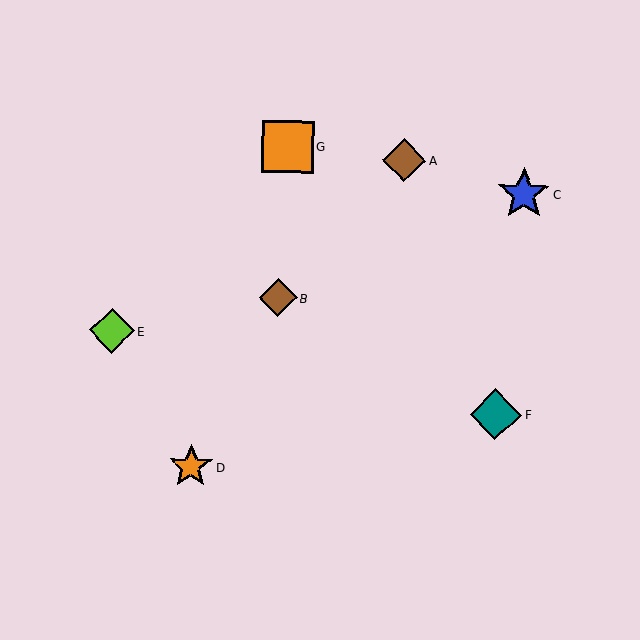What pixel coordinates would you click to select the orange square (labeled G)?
Click at (288, 146) to select the orange square G.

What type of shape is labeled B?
Shape B is a brown diamond.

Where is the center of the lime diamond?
The center of the lime diamond is at (112, 331).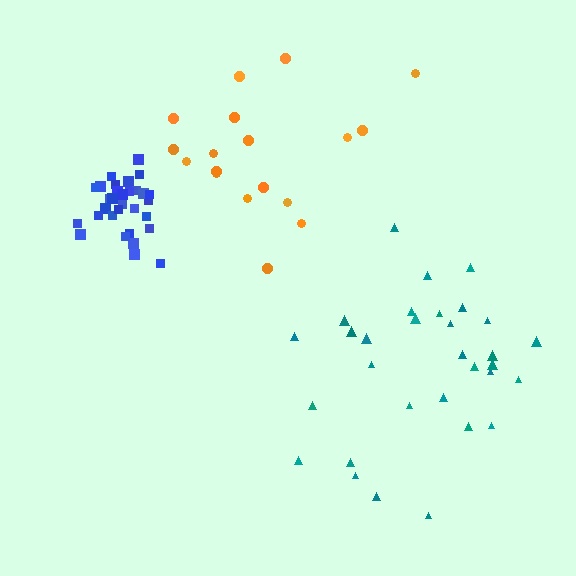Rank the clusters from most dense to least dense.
blue, teal, orange.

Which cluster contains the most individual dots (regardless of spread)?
Blue (32).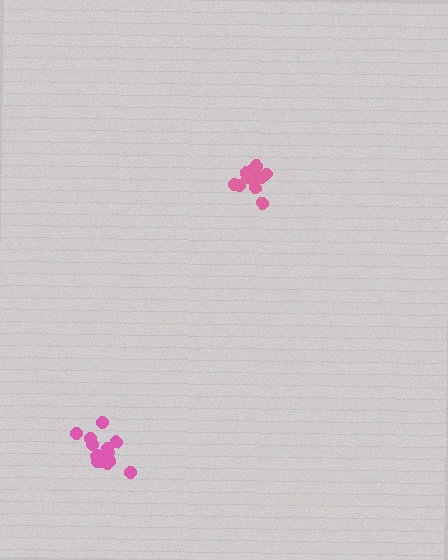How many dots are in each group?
Group 1: 12 dots, Group 2: 16 dots (28 total).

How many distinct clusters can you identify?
There are 2 distinct clusters.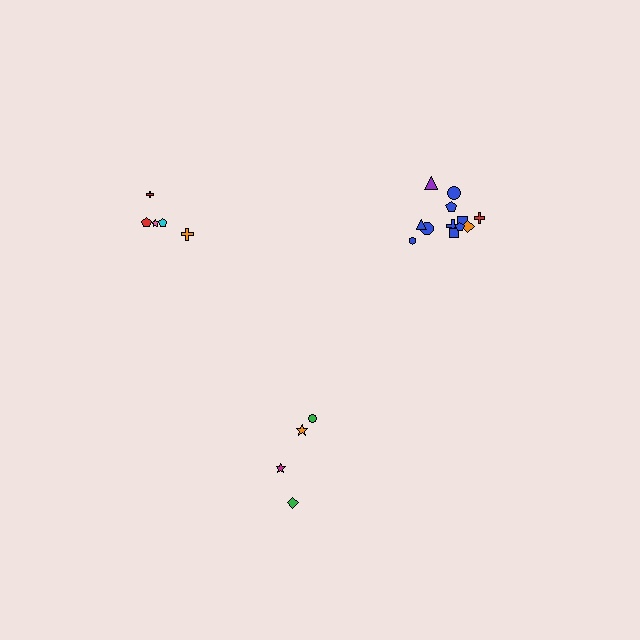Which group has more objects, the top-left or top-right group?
The top-right group.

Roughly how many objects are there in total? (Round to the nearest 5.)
Roughly 20 objects in total.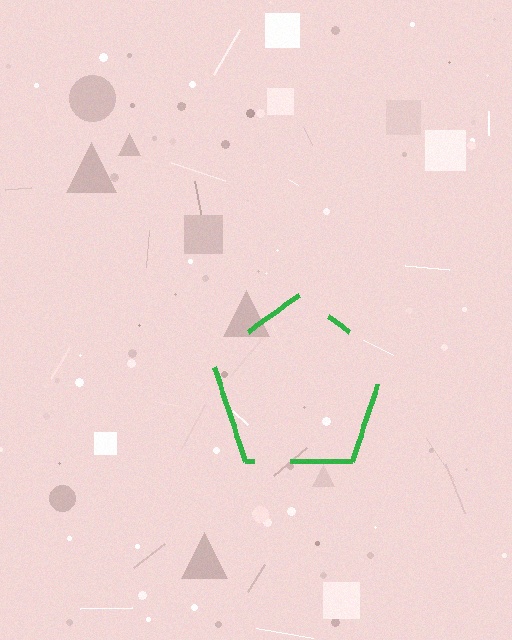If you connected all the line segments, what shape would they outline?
They would outline a pentagon.